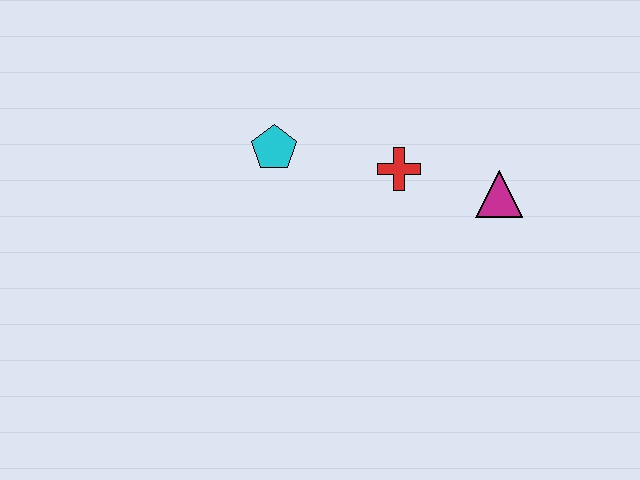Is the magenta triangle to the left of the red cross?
No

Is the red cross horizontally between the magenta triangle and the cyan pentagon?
Yes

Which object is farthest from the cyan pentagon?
The magenta triangle is farthest from the cyan pentagon.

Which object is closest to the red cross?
The magenta triangle is closest to the red cross.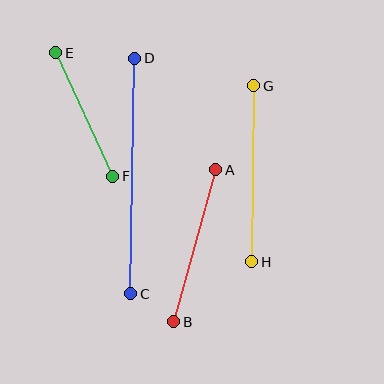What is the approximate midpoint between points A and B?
The midpoint is at approximately (195, 246) pixels.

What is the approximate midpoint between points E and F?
The midpoint is at approximately (84, 114) pixels.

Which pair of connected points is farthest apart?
Points C and D are farthest apart.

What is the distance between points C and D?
The distance is approximately 235 pixels.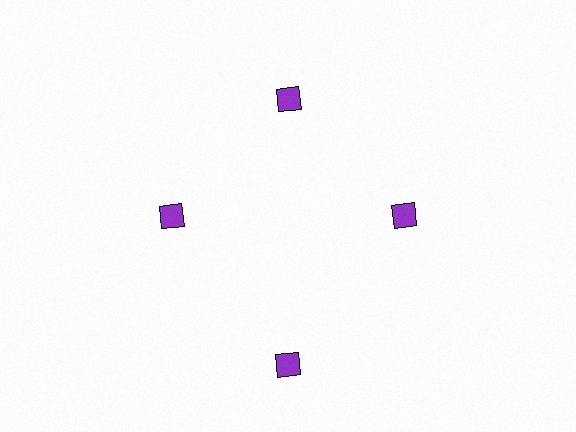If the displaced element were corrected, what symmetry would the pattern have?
It would have 4-fold rotational symmetry — the pattern would map onto itself every 90 degrees.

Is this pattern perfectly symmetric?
No. The 4 purple diamonds are arranged in a ring, but one element near the 6 o'clock position is pushed outward from the center, breaking the 4-fold rotational symmetry.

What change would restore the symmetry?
The symmetry would be restored by moving it inward, back onto the ring so that all 4 diamonds sit at equal angles and equal distance from the center.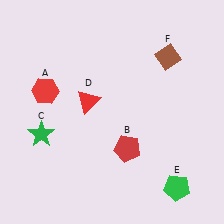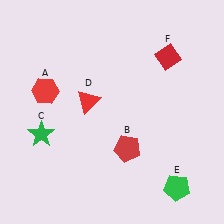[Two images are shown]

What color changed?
The diamond (F) changed from brown in Image 1 to red in Image 2.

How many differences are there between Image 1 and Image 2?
There is 1 difference between the two images.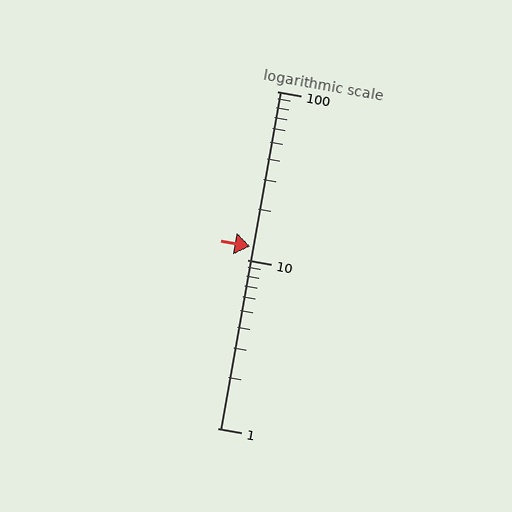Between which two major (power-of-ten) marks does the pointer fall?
The pointer is between 10 and 100.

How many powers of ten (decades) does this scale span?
The scale spans 2 decades, from 1 to 100.